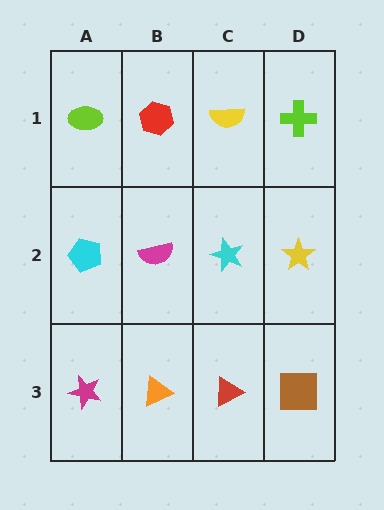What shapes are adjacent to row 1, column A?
A cyan pentagon (row 2, column A), a red hexagon (row 1, column B).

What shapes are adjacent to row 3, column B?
A magenta semicircle (row 2, column B), a magenta star (row 3, column A), a red triangle (row 3, column C).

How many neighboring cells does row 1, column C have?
3.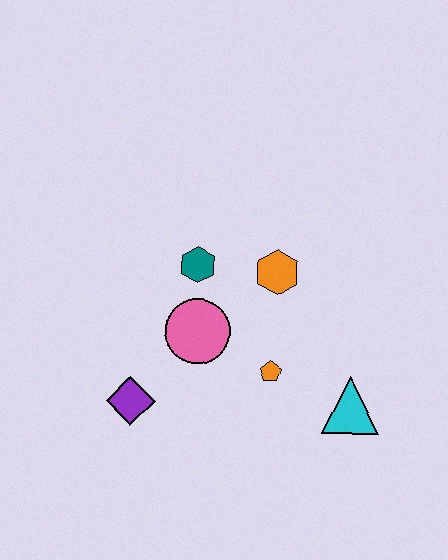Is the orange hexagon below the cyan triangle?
No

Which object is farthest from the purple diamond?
The cyan triangle is farthest from the purple diamond.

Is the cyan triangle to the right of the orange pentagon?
Yes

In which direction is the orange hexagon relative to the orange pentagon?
The orange hexagon is above the orange pentagon.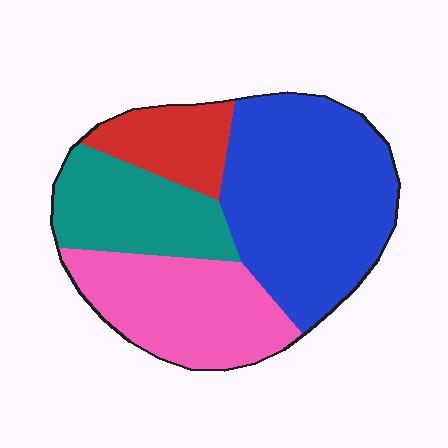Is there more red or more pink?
Pink.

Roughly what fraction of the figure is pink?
Pink covers about 25% of the figure.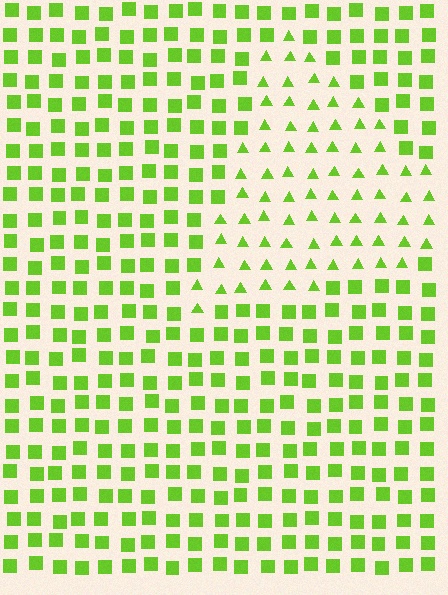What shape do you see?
I see a triangle.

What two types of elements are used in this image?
The image uses triangles inside the triangle region and squares outside it.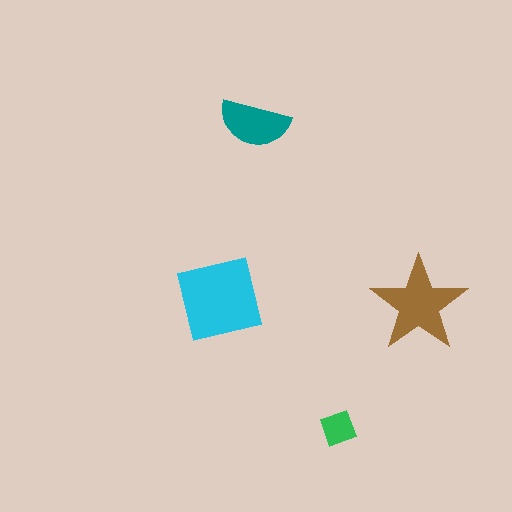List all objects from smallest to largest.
The green square, the teal semicircle, the brown star, the cyan square.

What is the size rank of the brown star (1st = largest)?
2nd.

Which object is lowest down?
The green square is bottommost.